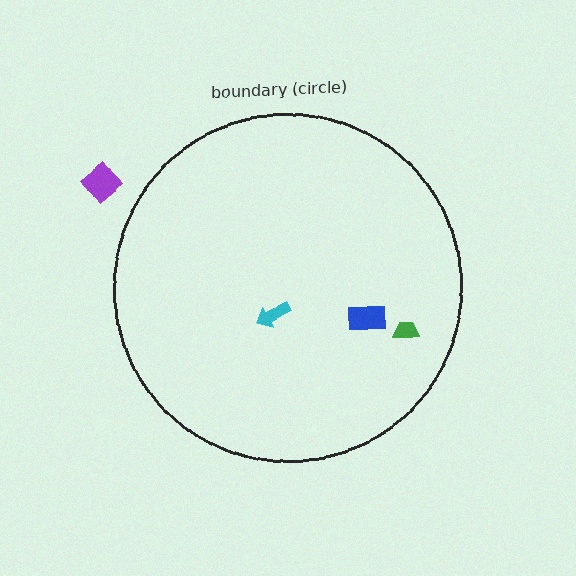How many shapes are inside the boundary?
3 inside, 1 outside.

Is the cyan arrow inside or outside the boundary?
Inside.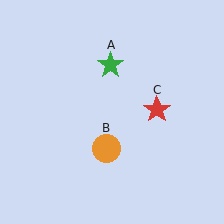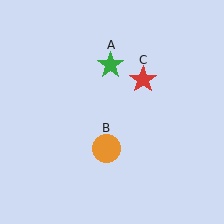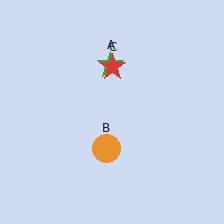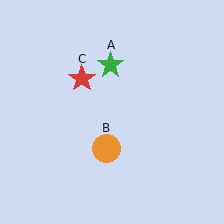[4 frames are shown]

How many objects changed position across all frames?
1 object changed position: red star (object C).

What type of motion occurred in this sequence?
The red star (object C) rotated counterclockwise around the center of the scene.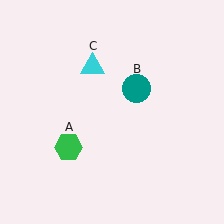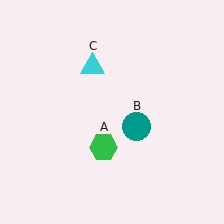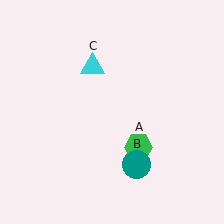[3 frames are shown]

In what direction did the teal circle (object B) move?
The teal circle (object B) moved down.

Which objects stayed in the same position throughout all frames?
Cyan triangle (object C) remained stationary.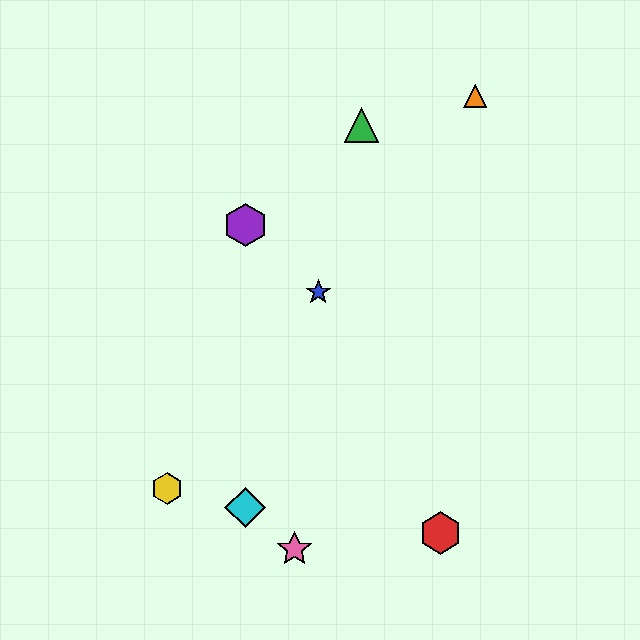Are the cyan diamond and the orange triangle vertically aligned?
No, the cyan diamond is at x≈245 and the orange triangle is at x≈475.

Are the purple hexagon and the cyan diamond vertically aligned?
Yes, both are at x≈245.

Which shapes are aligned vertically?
The purple hexagon, the cyan diamond are aligned vertically.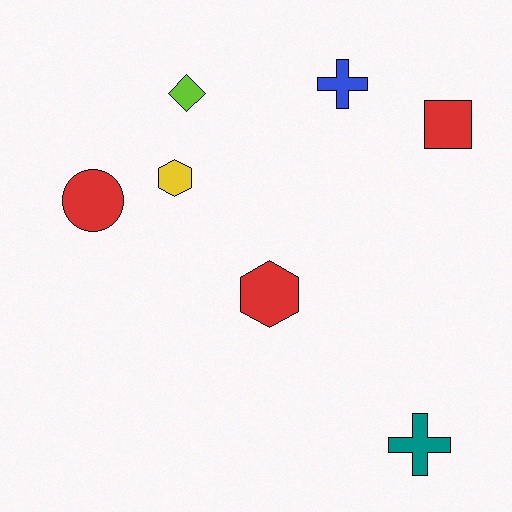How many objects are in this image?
There are 7 objects.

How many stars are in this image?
There are no stars.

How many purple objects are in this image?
There are no purple objects.